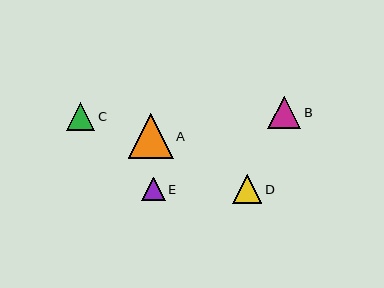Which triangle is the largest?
Triangle A is the largest with a size of approximately 45 pixels.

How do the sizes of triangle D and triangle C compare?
Triangle D and triangle C are approximately the same size.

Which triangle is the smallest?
Triangle E is the smallest with a size of approximately 23 pixels.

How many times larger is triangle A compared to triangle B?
Triangle A is approximately 1.4 times the size of triangle B.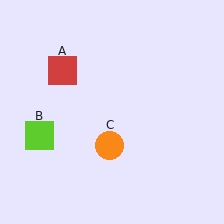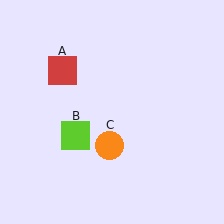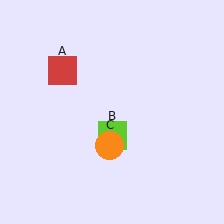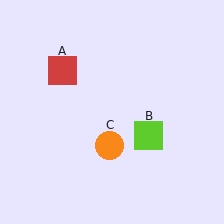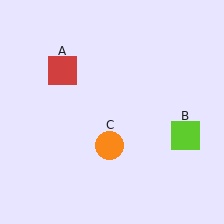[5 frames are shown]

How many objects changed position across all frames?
1 object changed position: lime square (object B).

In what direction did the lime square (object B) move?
The lime square (object B) moved right.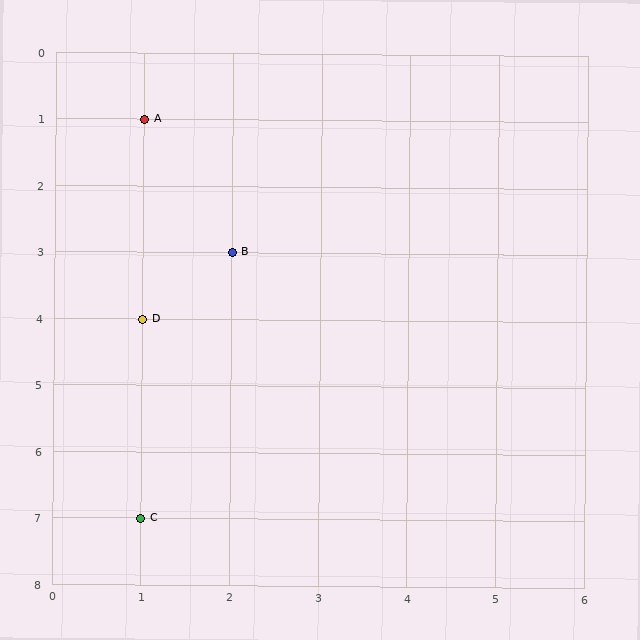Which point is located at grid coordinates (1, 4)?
Point D is at (1, 4).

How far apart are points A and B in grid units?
Points A and B are 1 column and 2 rows apart (about 2.2 grid units diagonally).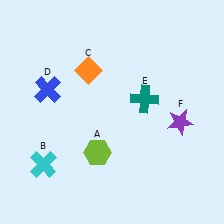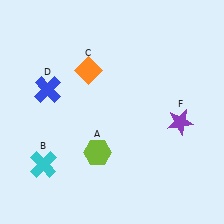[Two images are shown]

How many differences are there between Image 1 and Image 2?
There is 1 difference between the two images.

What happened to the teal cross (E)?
The teal cross (E) was removed in Image 2. It was in the top-right area of Image 1.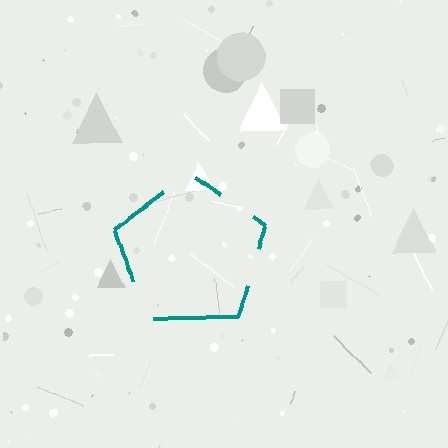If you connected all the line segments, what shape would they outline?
They would outline a pentagon.